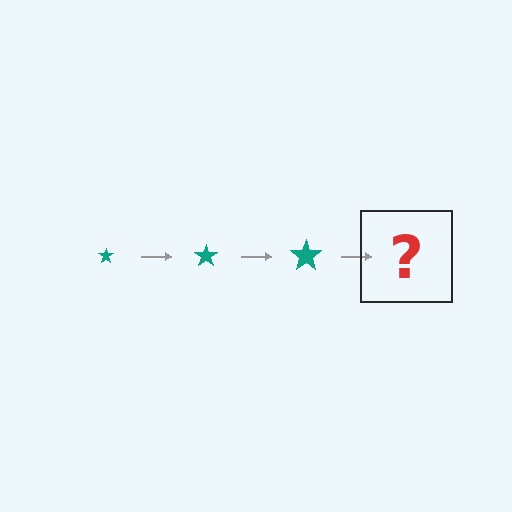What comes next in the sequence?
The next element should be a teal star, larger than the previous one.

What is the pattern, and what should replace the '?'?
The pattern is that the star gets progressively larger each step. The '?' should be a teal star, larger than the previous one.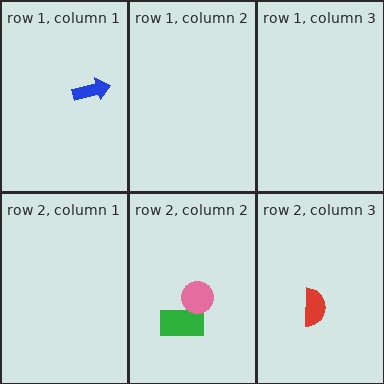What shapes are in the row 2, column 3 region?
The red semicircle.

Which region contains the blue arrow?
The row 1, column 1 region.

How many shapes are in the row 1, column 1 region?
1.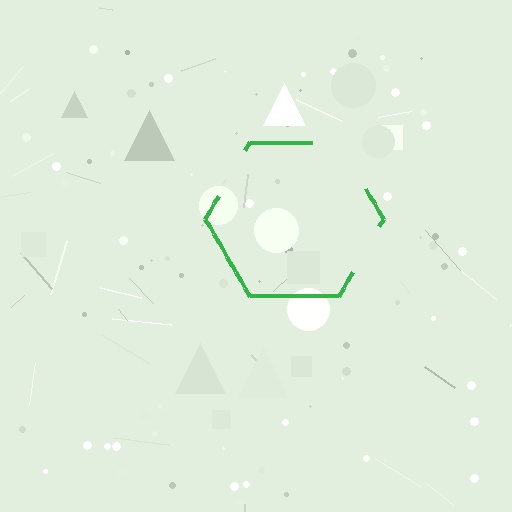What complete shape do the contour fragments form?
The contour fragments form a hexagon.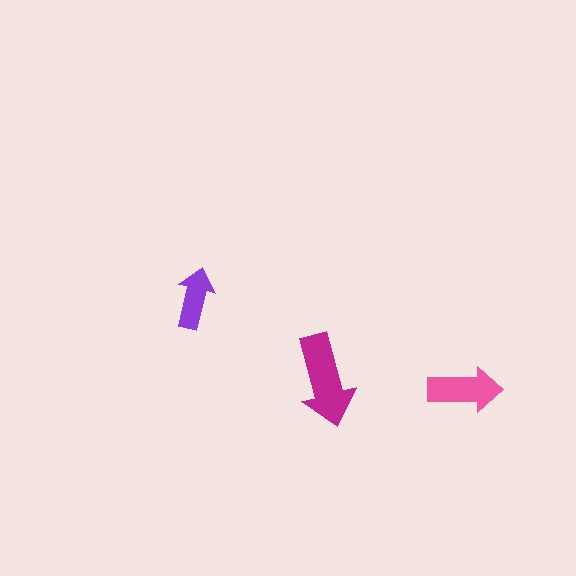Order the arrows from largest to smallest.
the magenta one, the pink one, the purple one.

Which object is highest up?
The purple arrow is topmost.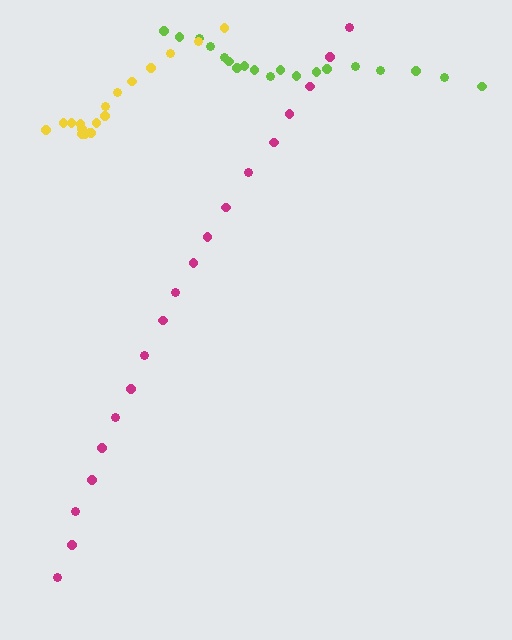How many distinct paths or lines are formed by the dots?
There are 3 distinct paths.